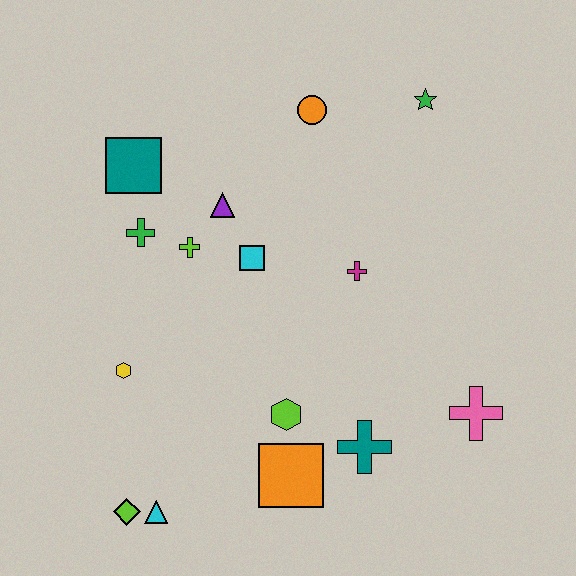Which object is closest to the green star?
The orange circle is closest to the green star.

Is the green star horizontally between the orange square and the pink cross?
Yes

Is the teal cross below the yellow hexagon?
Yes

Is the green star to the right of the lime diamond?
Yes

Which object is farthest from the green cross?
The pink cross is farthest from the green cross.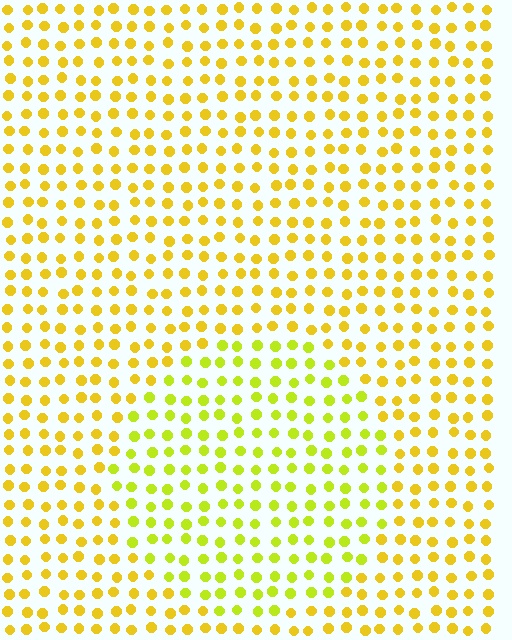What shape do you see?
I see a circle.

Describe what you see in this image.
The image is filled with small yellow elements in a uniform arrangement. A circle-shaped region is visible where the elements are tinted to a slightly different hue, forming a subtle color boundary.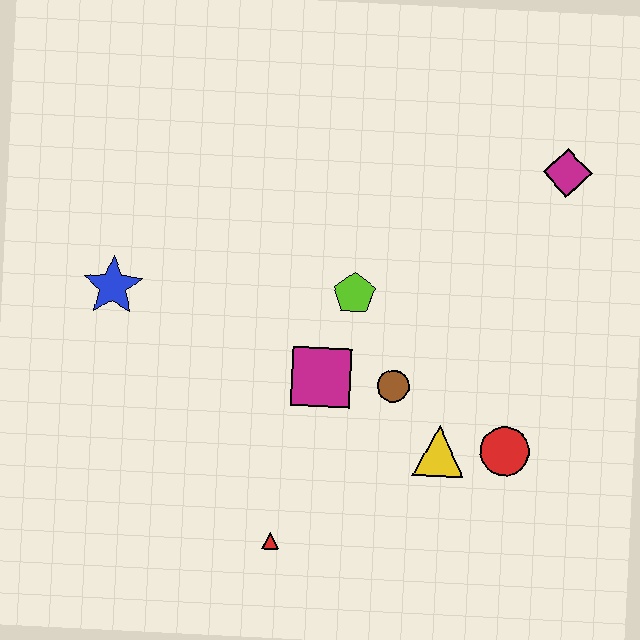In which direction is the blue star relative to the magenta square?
The blue star is to the left of the magenta square.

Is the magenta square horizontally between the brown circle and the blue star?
Yes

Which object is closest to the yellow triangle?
The red circle is closest to the yellow triangle.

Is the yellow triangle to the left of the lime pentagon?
No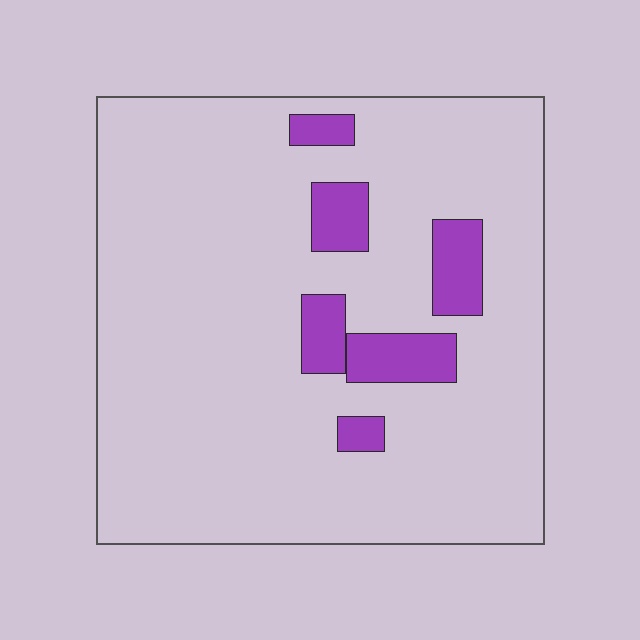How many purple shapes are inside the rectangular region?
6.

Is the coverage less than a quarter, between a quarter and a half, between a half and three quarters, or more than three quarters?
Less than a quarter.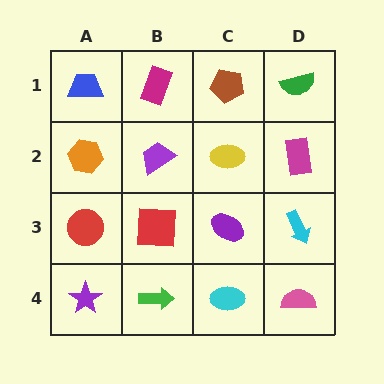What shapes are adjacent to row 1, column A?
An orange hexagon (row 2, column A), a magenta rectangle (row 1, column B).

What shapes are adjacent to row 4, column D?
A cyan arrow (row 3, column D), a cyan ellipse (row 4, column C).